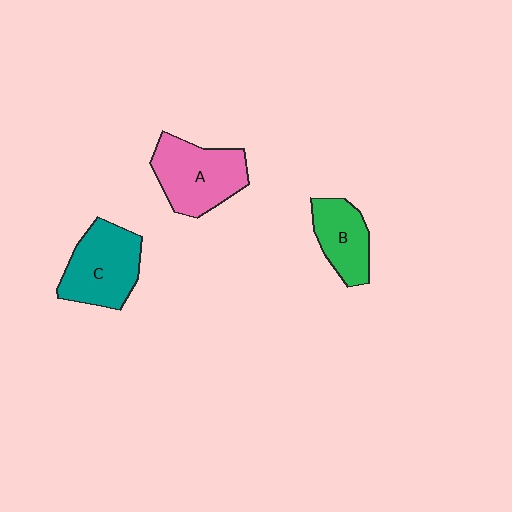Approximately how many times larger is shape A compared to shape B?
Approximately 1.5 times.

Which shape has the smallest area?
Shape B (green).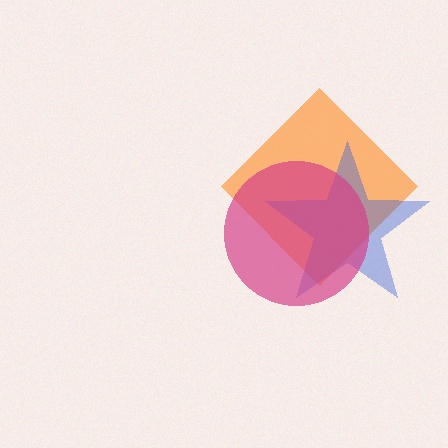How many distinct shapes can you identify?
There are 3 distinct shapes: an orange diamond, a blue star, a magenta circle.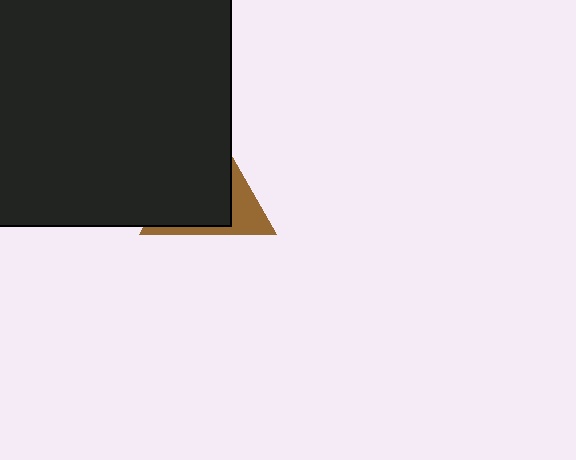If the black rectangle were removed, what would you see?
You would see the complete brown triangle.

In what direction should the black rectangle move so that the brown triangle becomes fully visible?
The black rectangle should move left. That is the shortest direction to clear the overlap and leave the brown triangle fully visible.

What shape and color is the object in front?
The object in front is a black rectangle.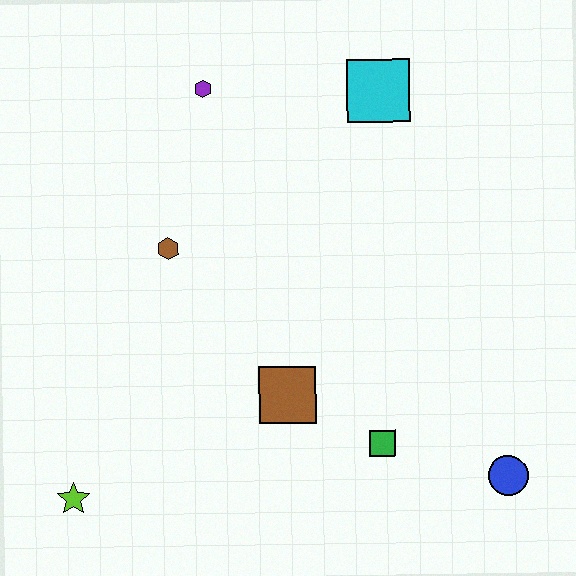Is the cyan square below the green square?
No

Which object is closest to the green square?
The brown square is closest to the green square.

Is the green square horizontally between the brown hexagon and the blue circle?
Yes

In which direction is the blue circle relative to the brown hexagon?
The blue circle is to the right of the brown hexagon.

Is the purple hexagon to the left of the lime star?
No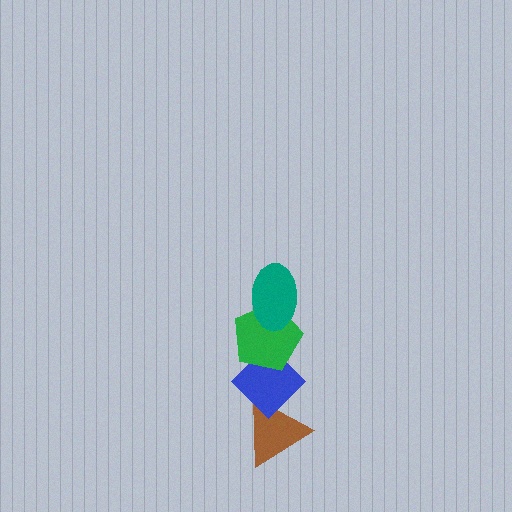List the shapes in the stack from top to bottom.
From top to bottom: the teal ellipse, the green pentagon, the blue diamond, the brown triangle.